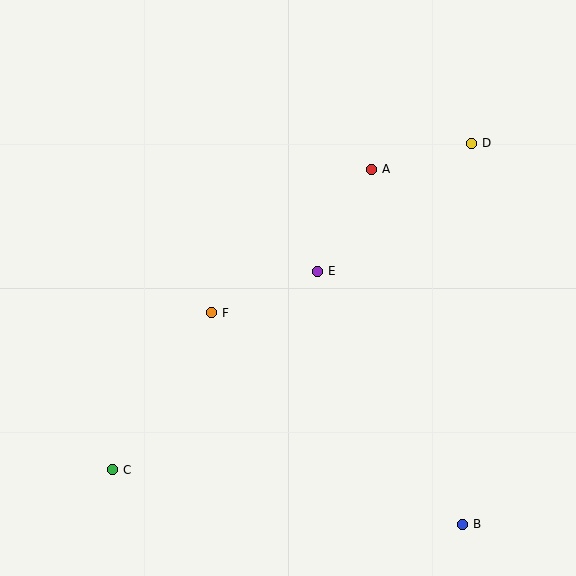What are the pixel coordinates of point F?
Point F is at (211, 313).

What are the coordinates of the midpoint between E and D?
The midpoint between E and D is at (394, 207).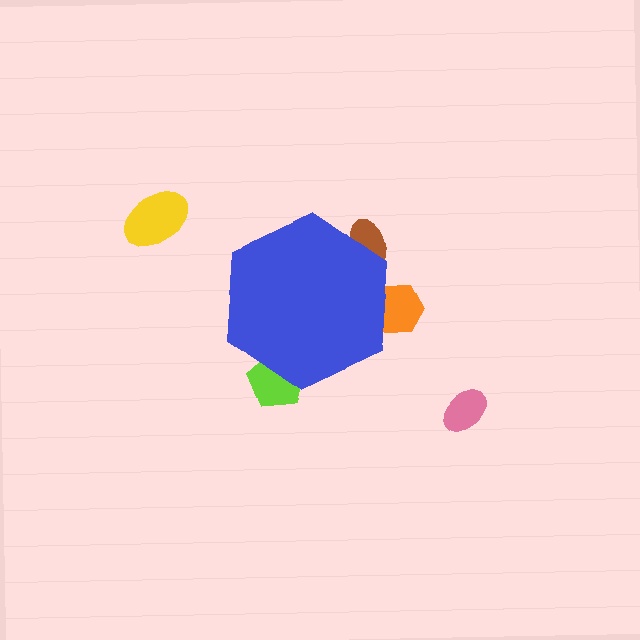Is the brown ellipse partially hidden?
Yes, the brown ellipse is partially hidden behind the blue hexagon.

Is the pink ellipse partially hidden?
No, the pink ellipse is fully visible.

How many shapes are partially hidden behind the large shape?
3 shapes are partially hidden.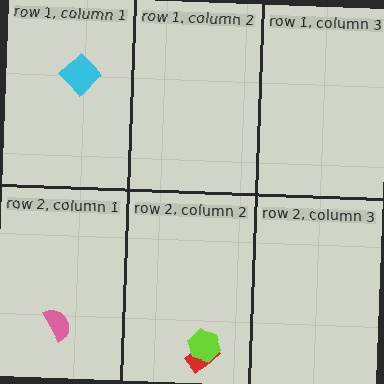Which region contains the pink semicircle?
The row 2, column 1 region.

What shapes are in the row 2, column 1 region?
The pink semicircle.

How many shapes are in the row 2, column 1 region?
1.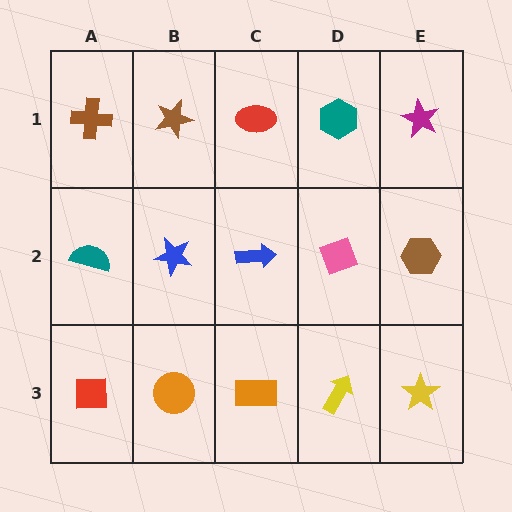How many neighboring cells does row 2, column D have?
4.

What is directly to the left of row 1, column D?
A red ellipse.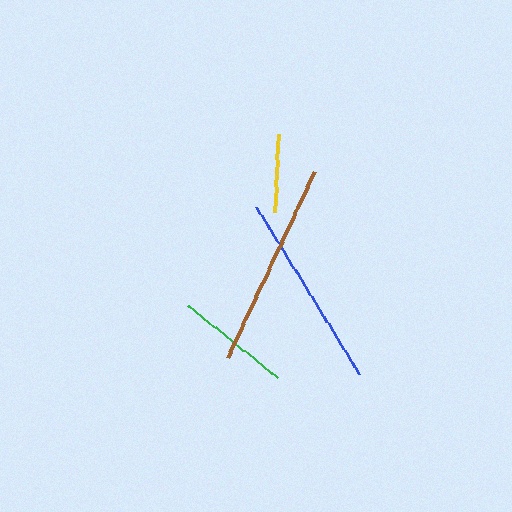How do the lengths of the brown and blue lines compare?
The brown and blue lines are approximately the same length.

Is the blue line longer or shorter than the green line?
The blue line is longer than the green line.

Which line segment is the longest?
The brown line is the longest at approximately 206 pixels.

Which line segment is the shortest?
The yellow line is the shortest at approximately 78 pixels.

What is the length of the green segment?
The green segment is approximately 117 pixels long.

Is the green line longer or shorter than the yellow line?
The green line is longer than the yellow line.